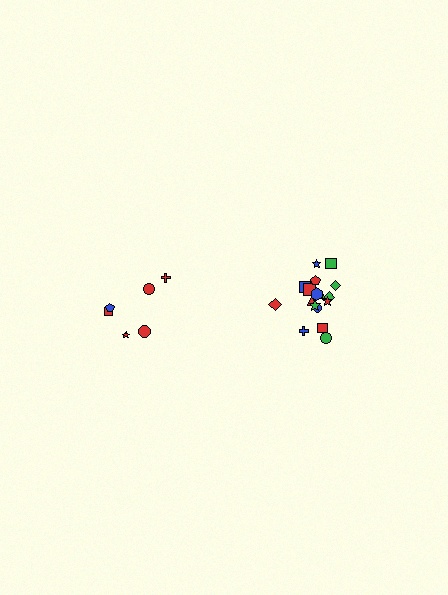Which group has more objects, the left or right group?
The right group.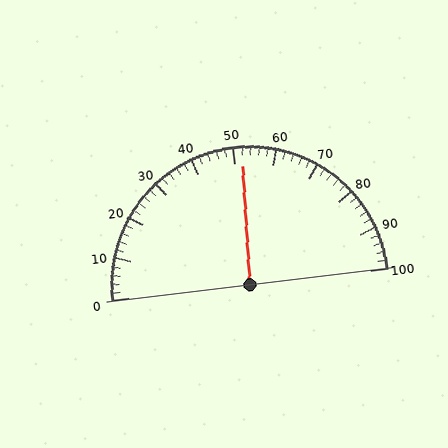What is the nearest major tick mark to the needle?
The nearest major tick mark is 50.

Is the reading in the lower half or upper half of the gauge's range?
The reading is in the upper half of the range (0 to 100).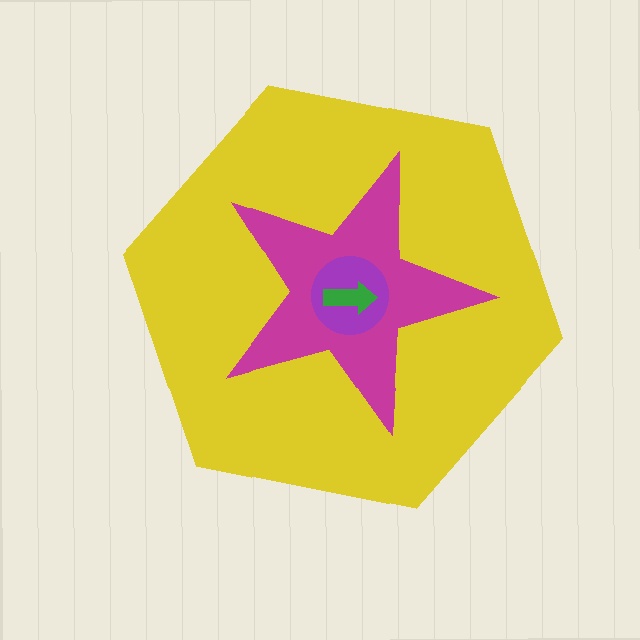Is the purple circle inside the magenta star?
Yes.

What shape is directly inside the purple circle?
The green arrow.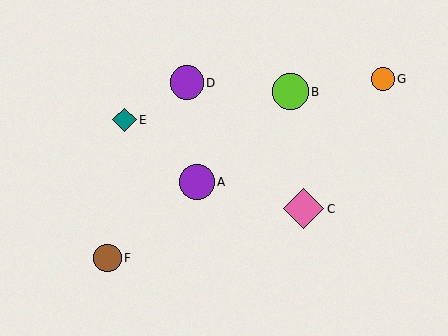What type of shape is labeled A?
Shape A is a purple circle.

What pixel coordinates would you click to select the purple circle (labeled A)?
Click at (197, 182) to select the purple circle A.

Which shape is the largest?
The pink diamond (labeled C) is the largest.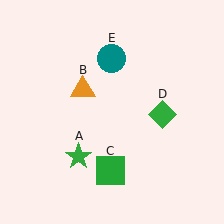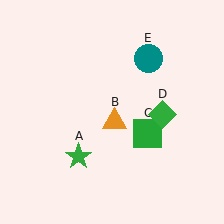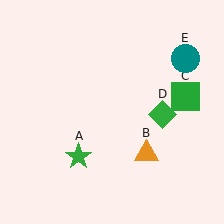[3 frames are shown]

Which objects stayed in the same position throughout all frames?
Green star (object A) and green diamond (object D) remained stationary.